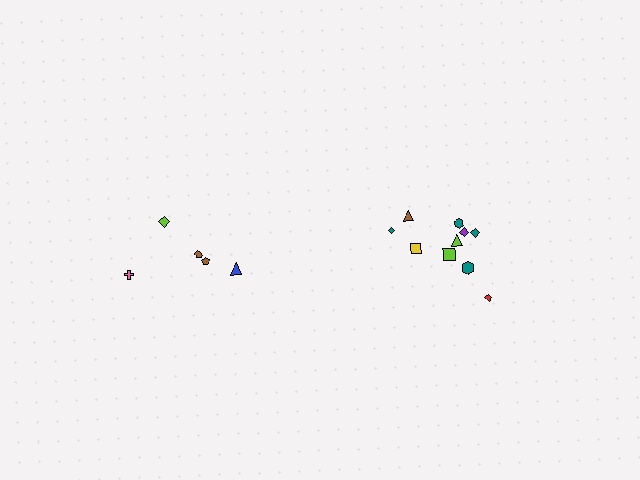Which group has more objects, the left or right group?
The right group.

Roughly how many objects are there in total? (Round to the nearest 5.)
Roughly 15 objects in total.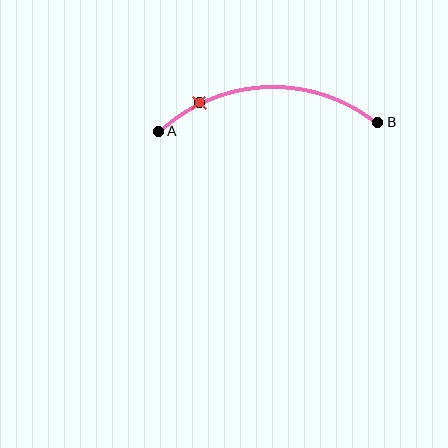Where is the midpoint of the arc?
The arc midpoint is the point on the curve farthest from the straight line joining A and B. It sits above that line.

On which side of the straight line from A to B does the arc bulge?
The arc bulges above the straight line connecting A and B.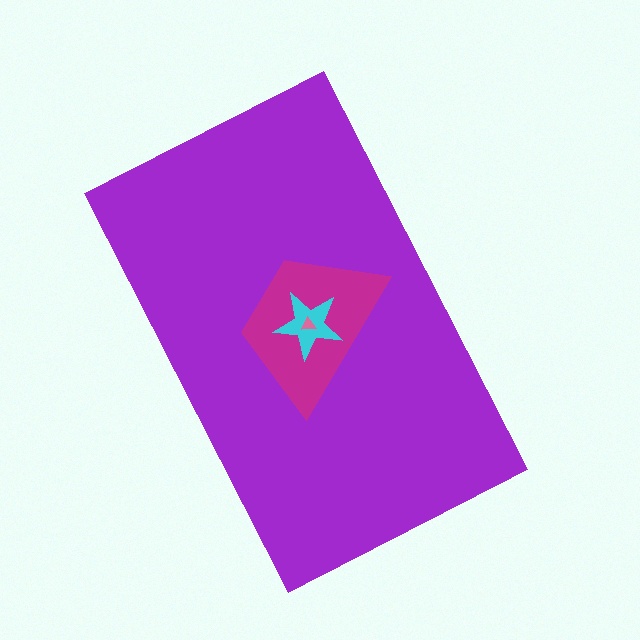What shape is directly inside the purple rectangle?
The magenta trapezoid.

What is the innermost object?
The pink triangle.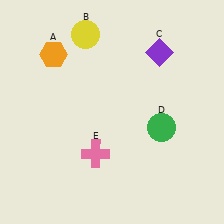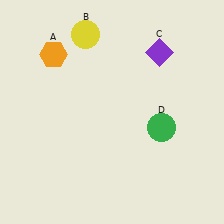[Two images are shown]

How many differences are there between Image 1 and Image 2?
There is 1 difference between the two images.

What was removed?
The pink cross (E) was removed in Image 2.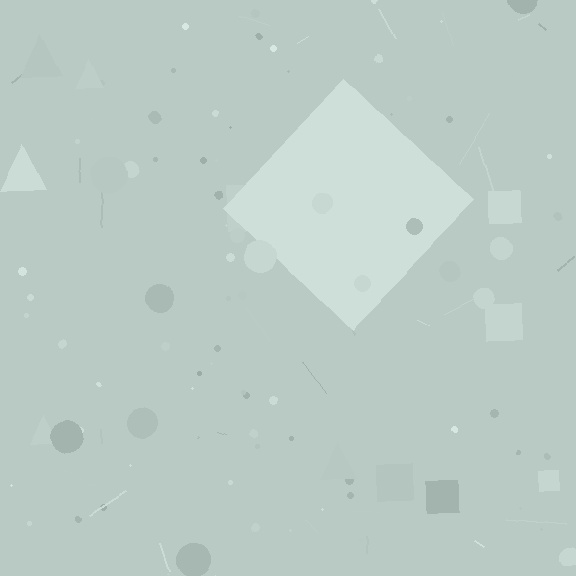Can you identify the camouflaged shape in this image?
The camouflaged shape is a diamond.